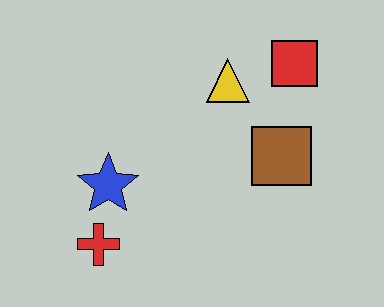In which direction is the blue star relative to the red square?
The blue star is to the left of the red square.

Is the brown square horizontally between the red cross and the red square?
Yes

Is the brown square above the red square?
No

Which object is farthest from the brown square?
The red cross is farthest from the brown square.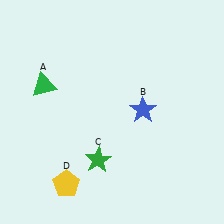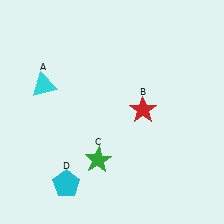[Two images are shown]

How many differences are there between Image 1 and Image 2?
There are 3 differences between the two images.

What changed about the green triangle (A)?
In Image 1, A is green. In Image 2, it changed to cyan.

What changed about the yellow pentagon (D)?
In Image 1, D is yellow. In Image 2, it changed to cyan.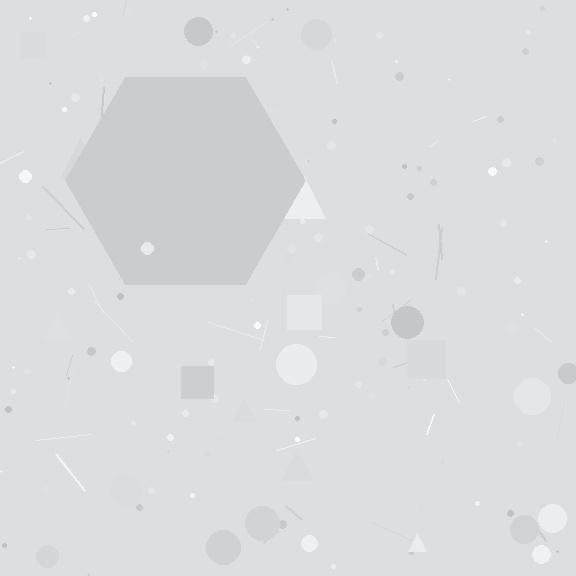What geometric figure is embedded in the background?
A hexagon is embedded in the background.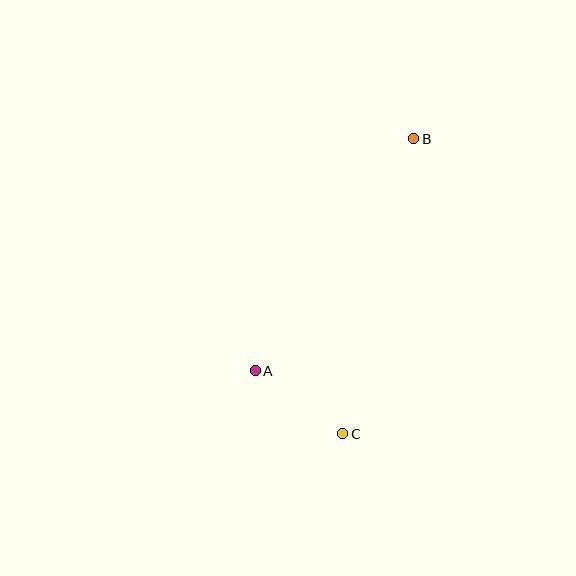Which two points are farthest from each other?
Points B and C are farthest from each other.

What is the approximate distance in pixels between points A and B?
The distance between A and B is approximately 281 pixels.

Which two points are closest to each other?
Points A and C are closest to each other.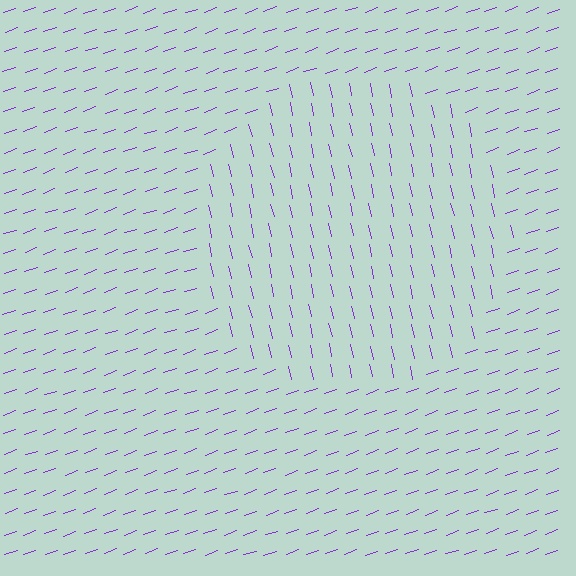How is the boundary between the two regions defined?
The boundary is defined purely by a change in line orientation (approximately 83 degrees difference). All lines are the same color and thickness.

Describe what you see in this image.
The image is filled with small purple line segments. A circle region in the image has lines oriented differently from the surrounding lines, creating a visible texture boundary.